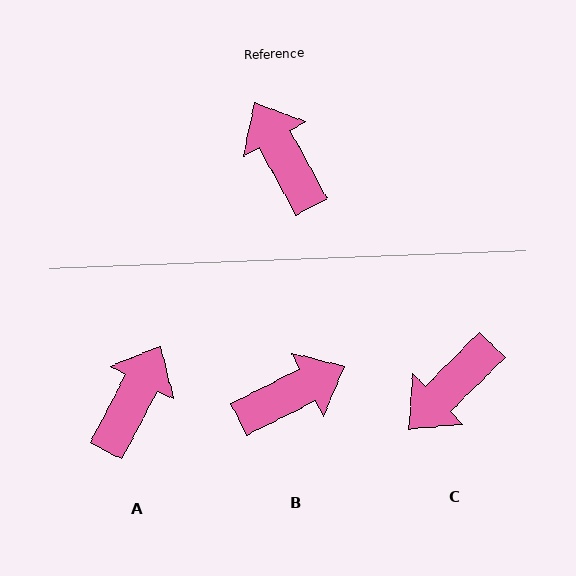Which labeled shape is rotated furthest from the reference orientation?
C, about 106 degrees away.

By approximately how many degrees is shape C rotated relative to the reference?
Approximately 106 degrees counter-clockwise.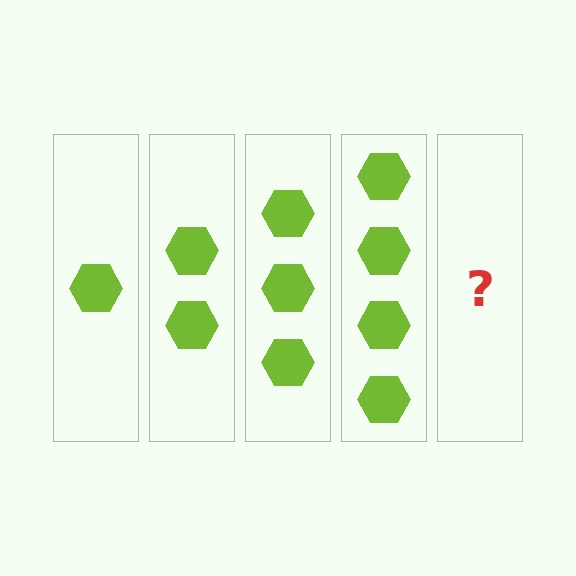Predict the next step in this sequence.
The next step is 5 hexagons.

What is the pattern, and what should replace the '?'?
The pattern is that each step adds one more hexagon. The '?' should be 5 hexagons.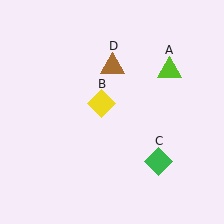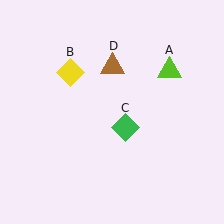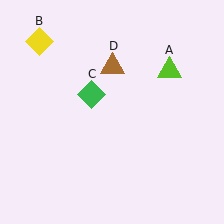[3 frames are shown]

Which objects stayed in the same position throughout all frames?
Lime triangle (object A) and brown triangle (object D) remained stationary.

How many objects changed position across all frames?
2 objects changed position: yellow diamond (object B), green diamond (object C).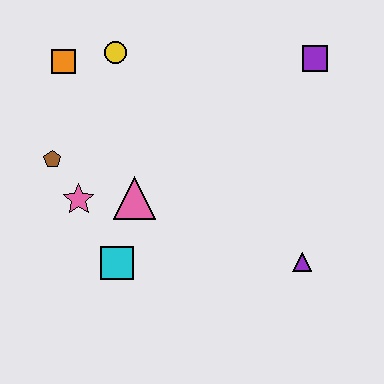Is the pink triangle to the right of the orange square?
Yes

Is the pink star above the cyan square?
Yes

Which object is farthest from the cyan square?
The purple square is farthest from the cyan square.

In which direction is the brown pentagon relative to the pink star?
The brown pentagon is above the pink star.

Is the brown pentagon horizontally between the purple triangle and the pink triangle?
No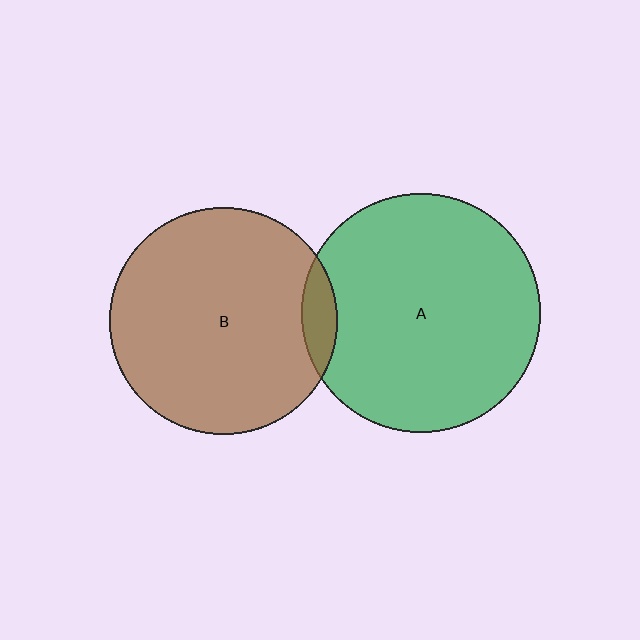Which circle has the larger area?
Circle A (green).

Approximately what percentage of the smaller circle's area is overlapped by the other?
Approximately 5%.